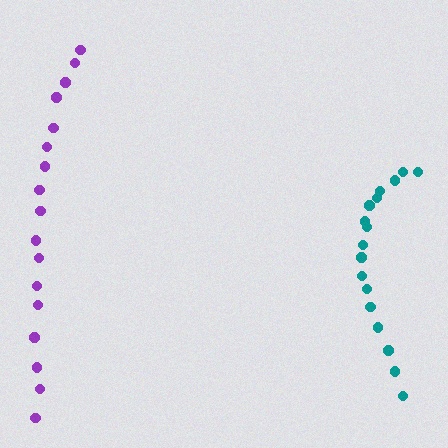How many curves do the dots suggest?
There are 2 distinct paths.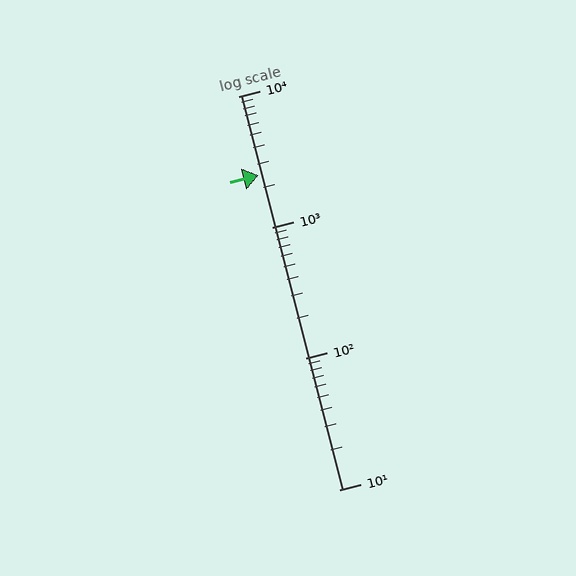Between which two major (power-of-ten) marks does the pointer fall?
The pointer is between 1000 and 10000.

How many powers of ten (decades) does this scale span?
The scale spans 3 decades, from 10 to 10000.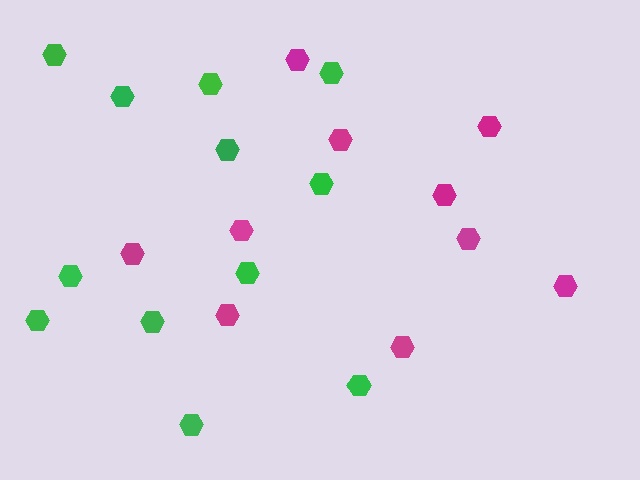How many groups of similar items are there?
There are 2 groups: one group of magenta hexagons (10) and one group of green hexagons (12).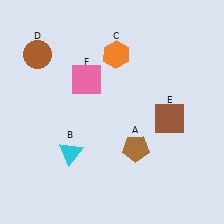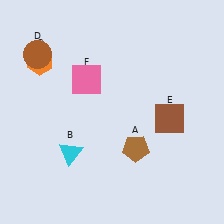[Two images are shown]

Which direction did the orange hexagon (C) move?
The orange hexagon (C) moved left.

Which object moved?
The orange hexagon (C) moved left.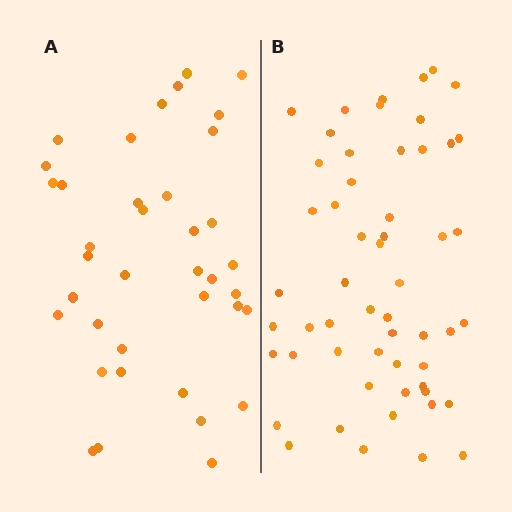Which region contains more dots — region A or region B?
Region B (the right region) has more dots.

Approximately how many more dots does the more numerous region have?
Region B has approximately 15 more dots than region A.